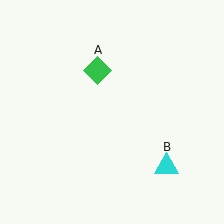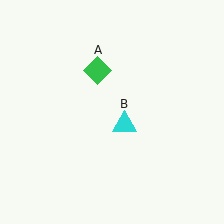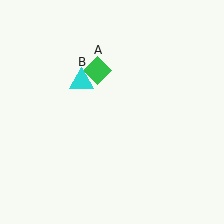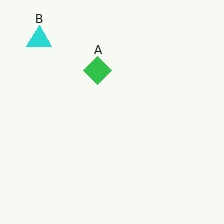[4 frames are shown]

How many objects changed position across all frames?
1 object changed position: cyan triangle (object B).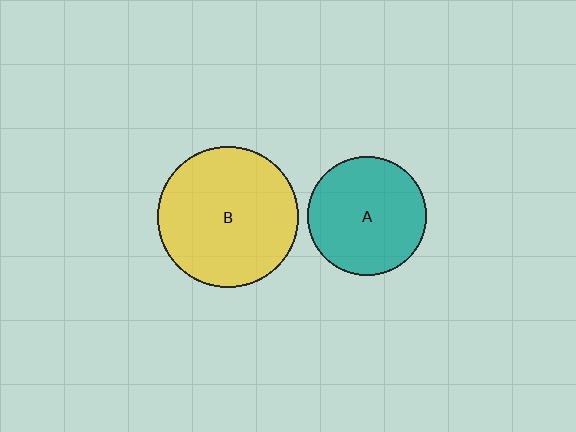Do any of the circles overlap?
No, none of the circles overlap.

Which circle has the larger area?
Circle B (yellow).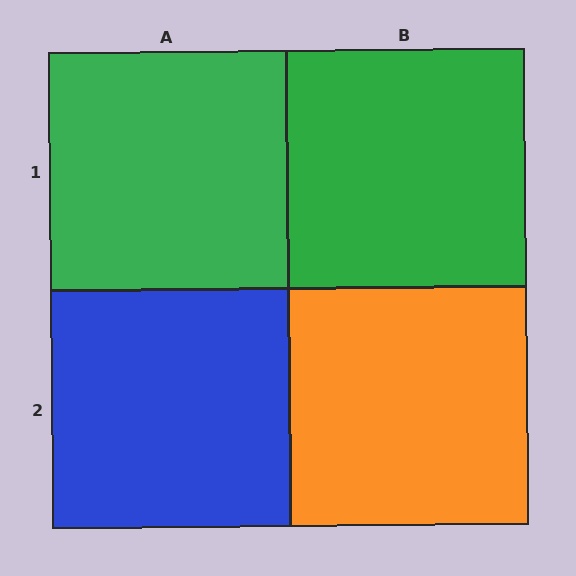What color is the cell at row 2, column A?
Blue.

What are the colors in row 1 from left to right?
Green, green.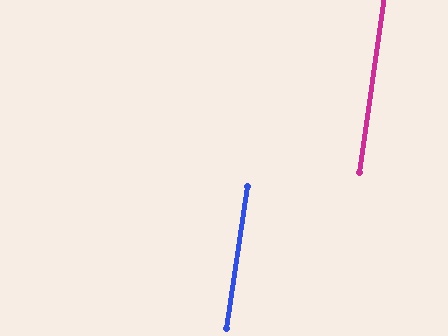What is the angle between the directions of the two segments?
Approximately 1 degree.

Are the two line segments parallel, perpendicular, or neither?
Parallel — their directions differ by only 0.7°.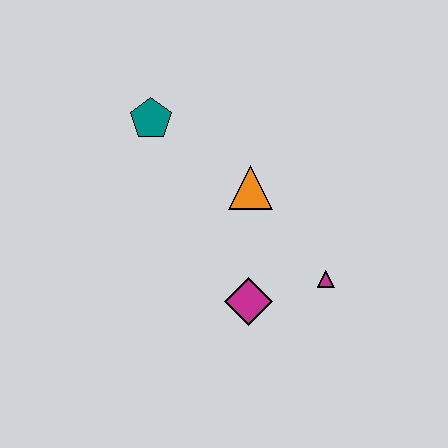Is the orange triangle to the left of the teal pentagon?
No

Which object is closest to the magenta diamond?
The magenta triangle is closest to the magenta diamond.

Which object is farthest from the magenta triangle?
The teal pentagon is farthest from the magenta triangle.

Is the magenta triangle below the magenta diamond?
No